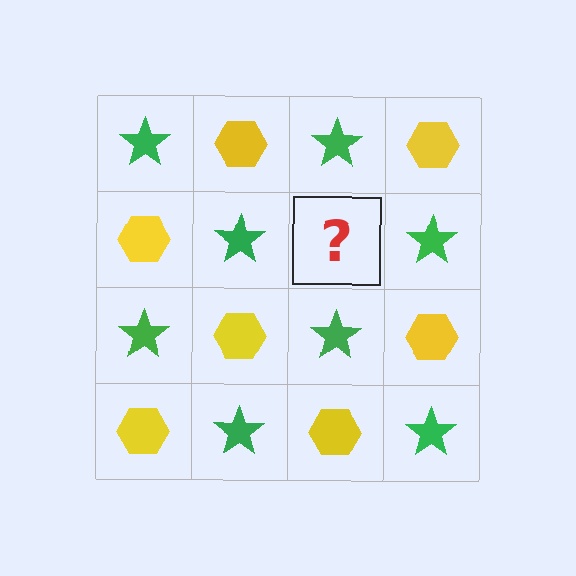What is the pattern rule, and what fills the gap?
The rule is that it alternates green star and yellow hexagon in a checkerboard pattern. The gap should be filled with a yellow hexagon.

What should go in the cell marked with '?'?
The missing cell should contain a yellow hexagon.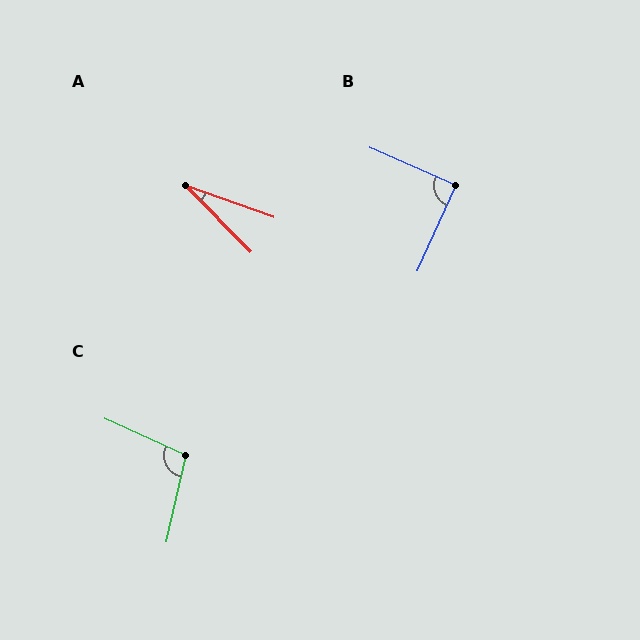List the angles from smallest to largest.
A (26°), B (89°), C (102°).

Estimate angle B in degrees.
Approximately 89 degrees.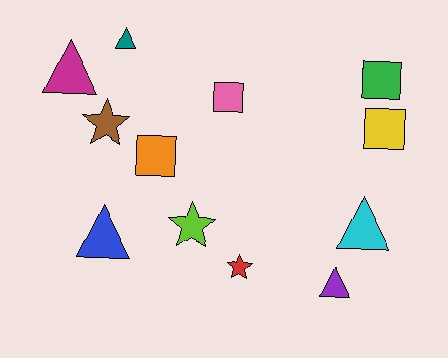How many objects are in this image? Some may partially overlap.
There are 12 objects.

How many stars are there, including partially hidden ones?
There are 3 stars.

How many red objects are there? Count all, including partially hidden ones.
There is 1 red object.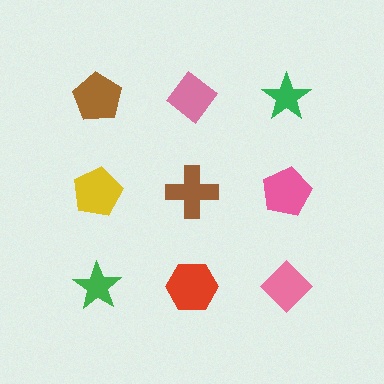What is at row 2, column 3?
A pink pentagon.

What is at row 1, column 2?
A pink diamond.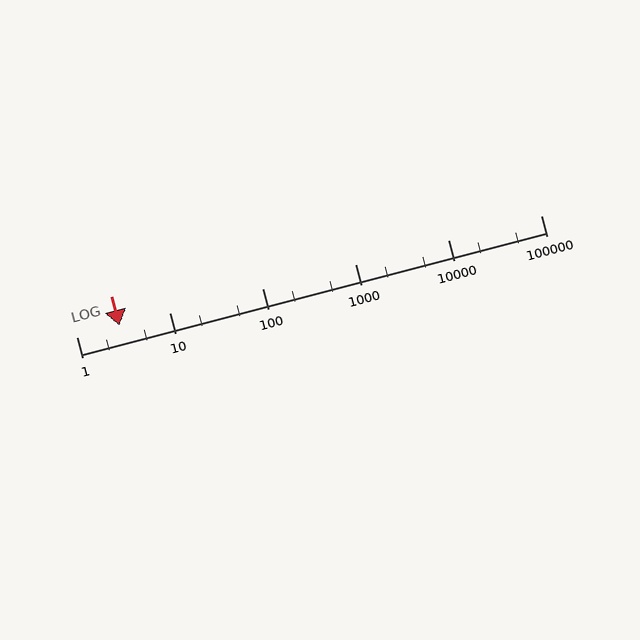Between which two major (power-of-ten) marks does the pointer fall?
The pointer is between 1 and 10.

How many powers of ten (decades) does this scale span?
The scale spans 5 decades, from 1 to 100000.